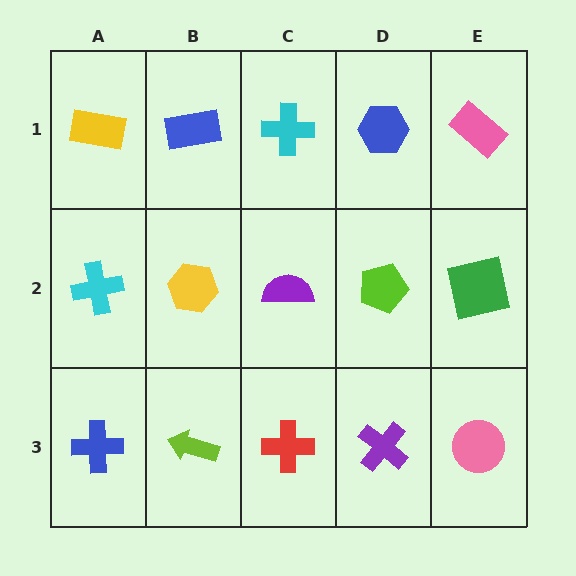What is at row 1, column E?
A pink rectangle.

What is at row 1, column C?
A cyan cross.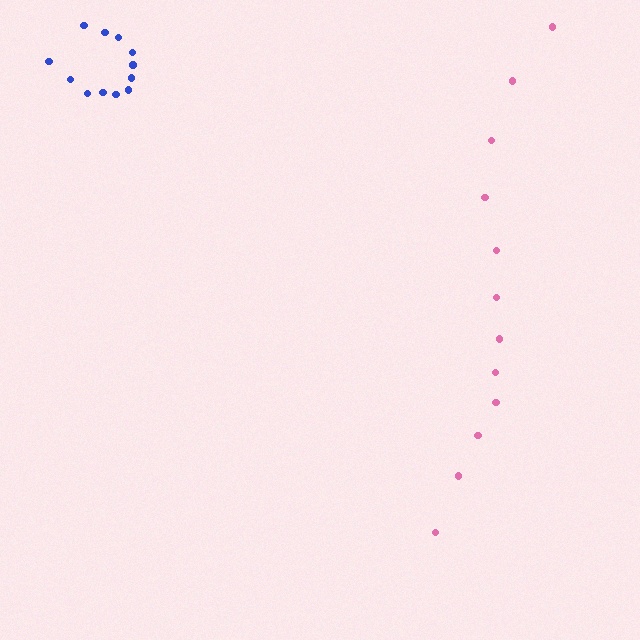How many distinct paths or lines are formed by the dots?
There are 2 distinct paths.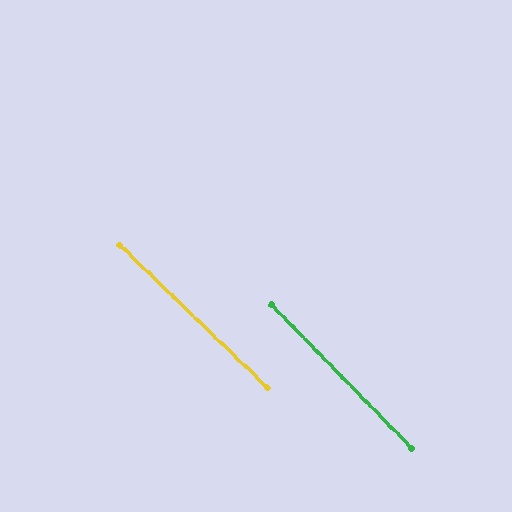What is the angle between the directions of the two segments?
Approximately 2 degrees.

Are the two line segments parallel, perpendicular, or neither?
Parallel — their directions differ by only 1.7°.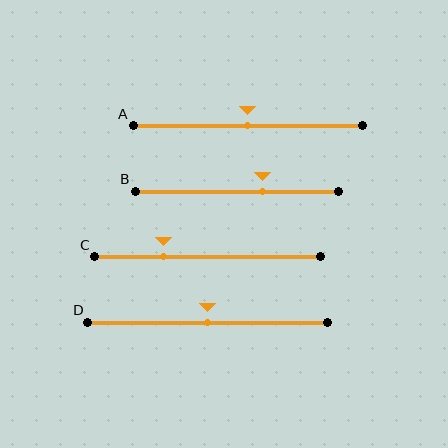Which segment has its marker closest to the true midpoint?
Segment A has its marker closest to the true midpoint.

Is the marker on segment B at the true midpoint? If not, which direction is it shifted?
No, the marker on segment B is shifted to the right by about 13% of the segment length.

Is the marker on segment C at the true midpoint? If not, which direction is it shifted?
No, the marker on segment C is shifted to the left by about 20% of the segment length.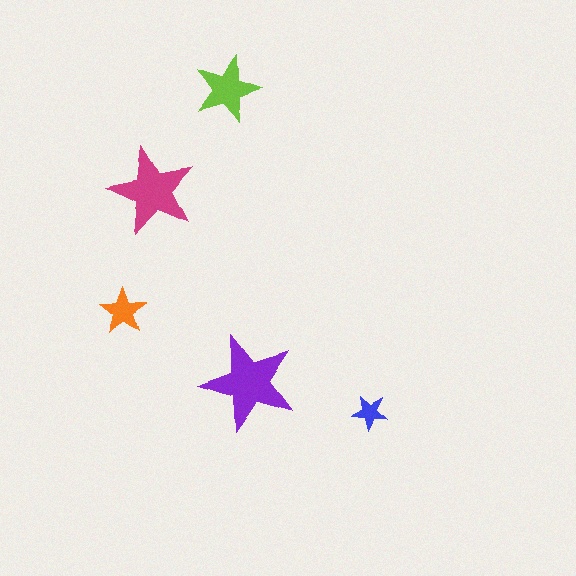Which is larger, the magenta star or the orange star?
The magenta one.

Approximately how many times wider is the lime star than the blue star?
About 2 times wider.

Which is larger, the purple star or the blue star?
The purple one.